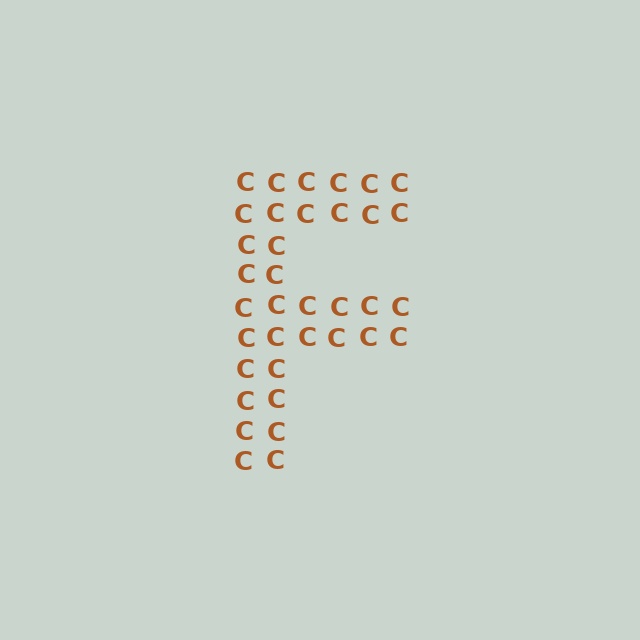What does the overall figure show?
The overall figure shows the letter F.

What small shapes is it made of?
It is made of small letter C's.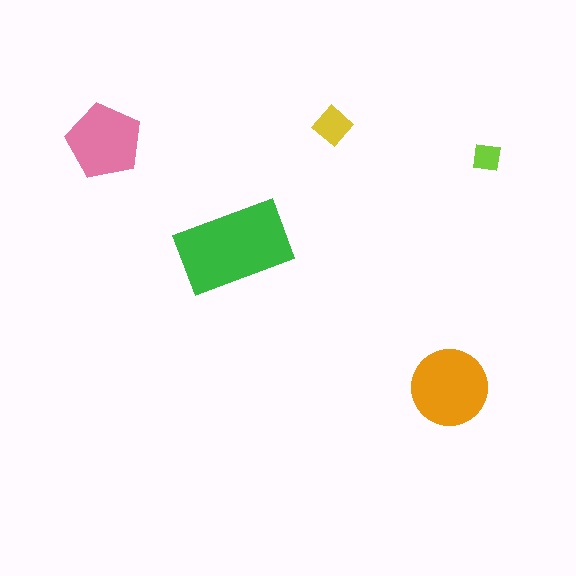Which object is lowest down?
The orange circle is bottommost.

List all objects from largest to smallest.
The green rectangle, the orange circle, the pink pentagon, the yellow diamond, the lime square.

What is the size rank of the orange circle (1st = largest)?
2nd.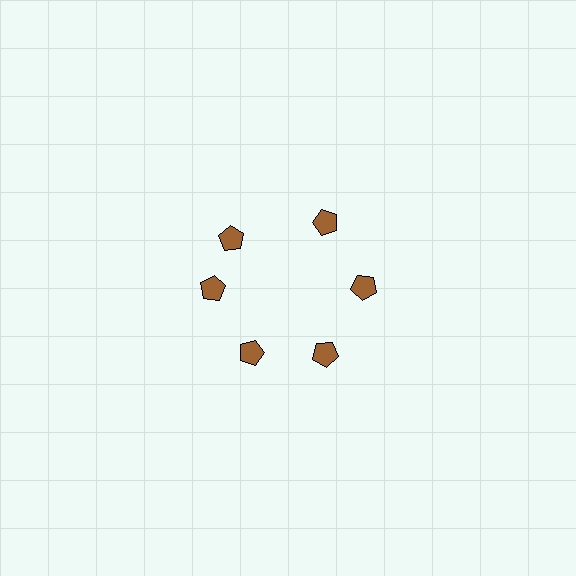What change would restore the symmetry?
The symmetry would be restored by rotating it back into even spacing with its neighbors so that all 6 pentagons sit at equal angles and equal distance from the center.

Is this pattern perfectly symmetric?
No. The 6 brown pentagons are arranged in a ring, but one element near the 11 o'clock position is rotated out of alignment along the ring, breaking the 6-fold rotational symmetry.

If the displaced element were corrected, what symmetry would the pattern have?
It would have 6-fold rotational symmetry — the pattern would map onto itself every 60 degrees.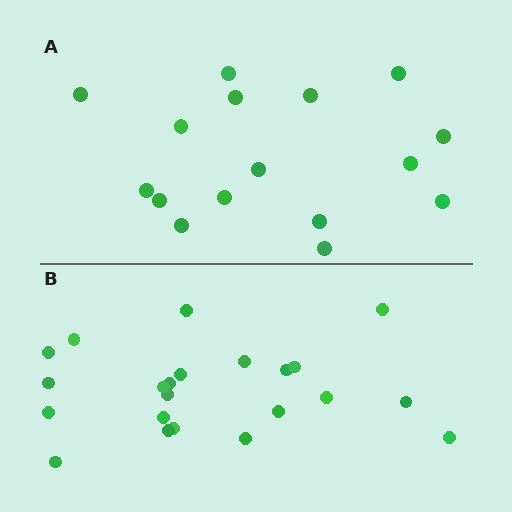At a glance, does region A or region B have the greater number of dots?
Region B (the bottom region) has more dots.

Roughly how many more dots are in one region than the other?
Region B has about 6 more dots than region A.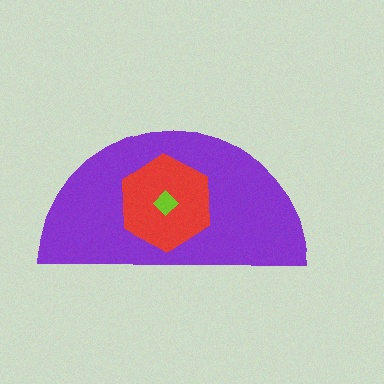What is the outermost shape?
The purple semicircle.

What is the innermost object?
The lime diamond.